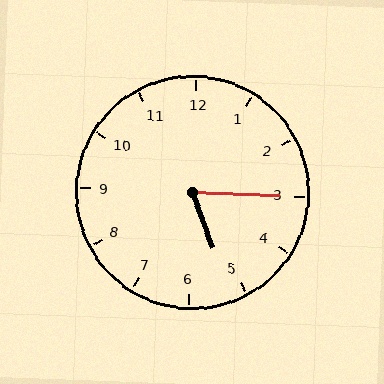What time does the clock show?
5:15.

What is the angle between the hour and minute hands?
Approximately 68 degrees.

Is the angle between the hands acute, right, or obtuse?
It is acute.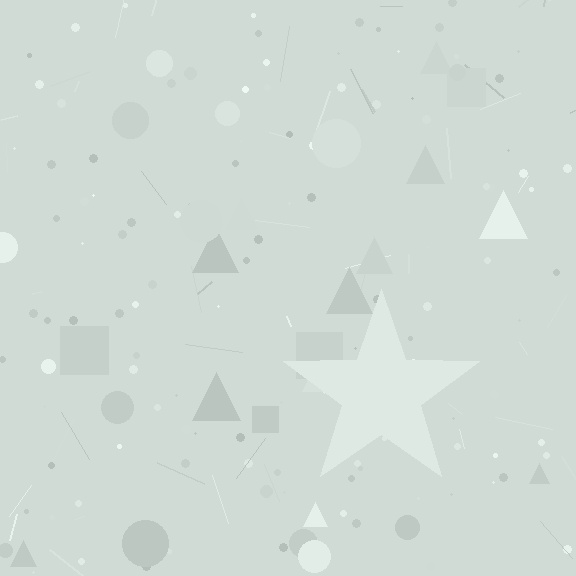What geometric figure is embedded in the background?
A star is embedded in the background.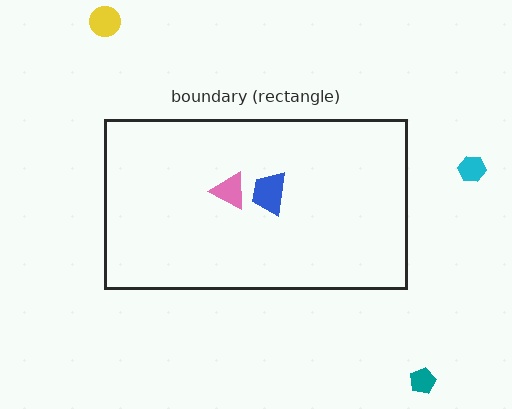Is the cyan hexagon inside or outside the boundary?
Outside.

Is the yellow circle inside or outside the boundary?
Outside.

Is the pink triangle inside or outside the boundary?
Inside.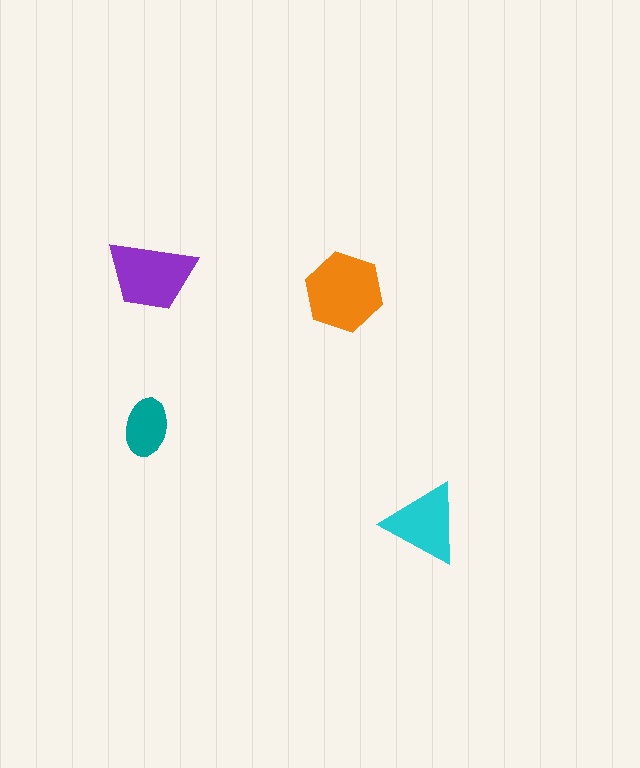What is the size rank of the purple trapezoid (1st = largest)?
2nd.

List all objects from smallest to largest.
The teal ellipse, the cyan triangle, the purple trapezoid, the orange hexagon.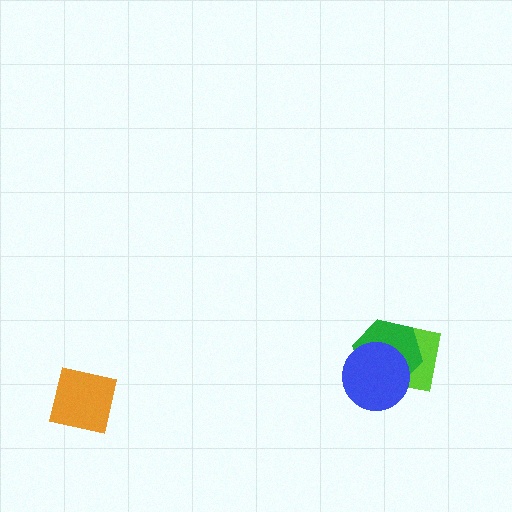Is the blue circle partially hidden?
No, no other shape covers it.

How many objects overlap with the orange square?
0 objects overlap with the orange square.